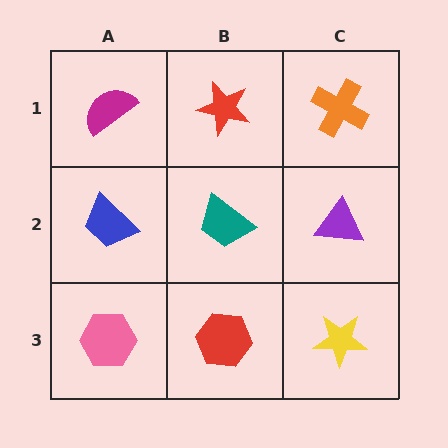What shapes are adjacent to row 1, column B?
A teal trapezoid (row 2, column B), a magenta semicircle (row 1, column A), an orange cross (row 1, column C).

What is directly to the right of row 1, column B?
An orange cross.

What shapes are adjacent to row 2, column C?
An orange cross (row 1, column C), a yellow star (row 3, column C), a teal trapezoid (row 2, column B).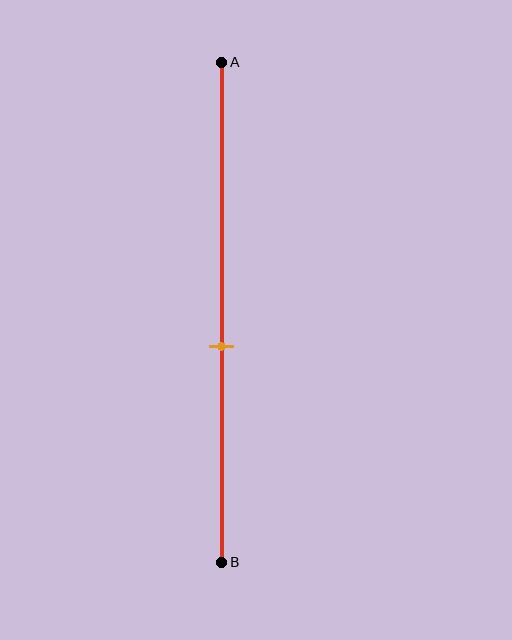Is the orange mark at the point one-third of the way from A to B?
No, the mark is at about 55% from A, not at the 33% one-third point.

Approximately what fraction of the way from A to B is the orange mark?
The orange mark is approximately 55% of the way from A to B.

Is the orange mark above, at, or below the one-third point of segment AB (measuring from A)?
The orange mark is below the one-third point of segment AB.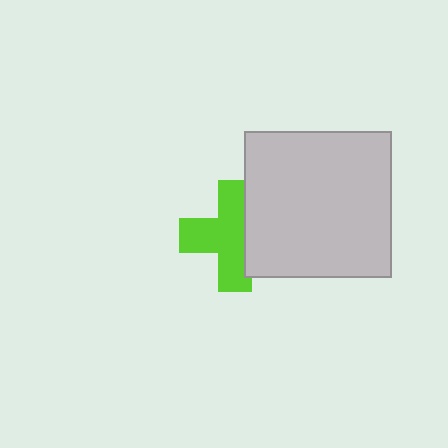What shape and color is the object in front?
The object in front is a light gray square.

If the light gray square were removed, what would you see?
You would see the complete lime cross.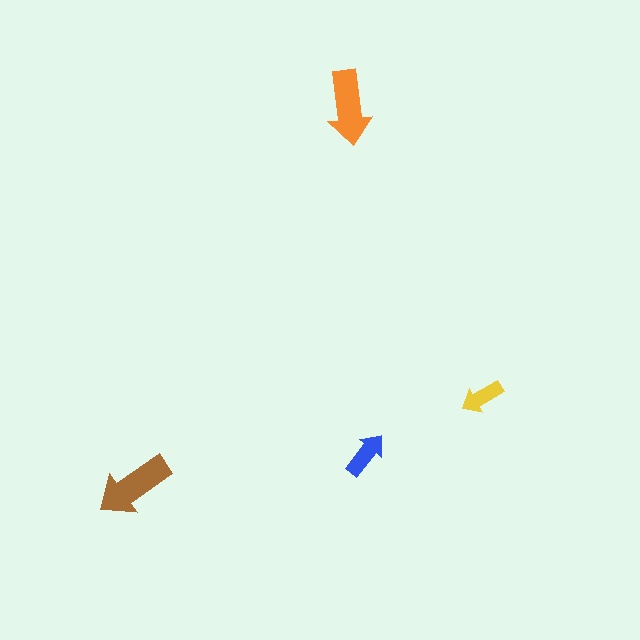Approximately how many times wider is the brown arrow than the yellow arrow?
About 2 times wider.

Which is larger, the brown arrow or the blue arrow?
The brown one.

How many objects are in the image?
There are 4 objects in the image.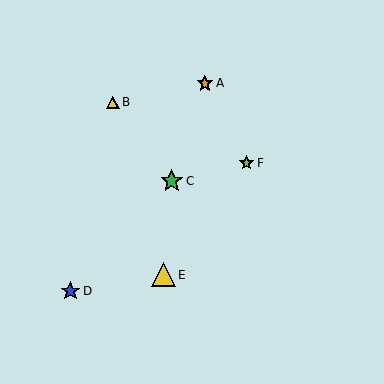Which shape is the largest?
The yellow triangle (labeled E) is the largest.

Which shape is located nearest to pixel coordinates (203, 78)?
The orange star (labeled A) at (205, 83) is nearest to that location.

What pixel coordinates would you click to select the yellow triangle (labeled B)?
Click at (113, 102) to select the yellow triangle B.